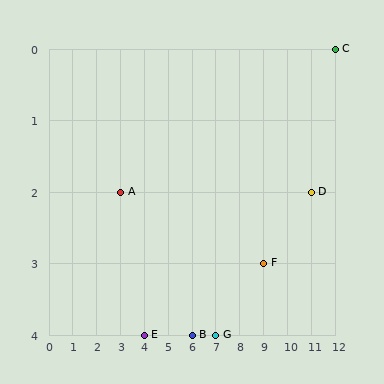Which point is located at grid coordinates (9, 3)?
Point F is at (9, 3).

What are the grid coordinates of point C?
Point C is at grid coordinates (12, 0).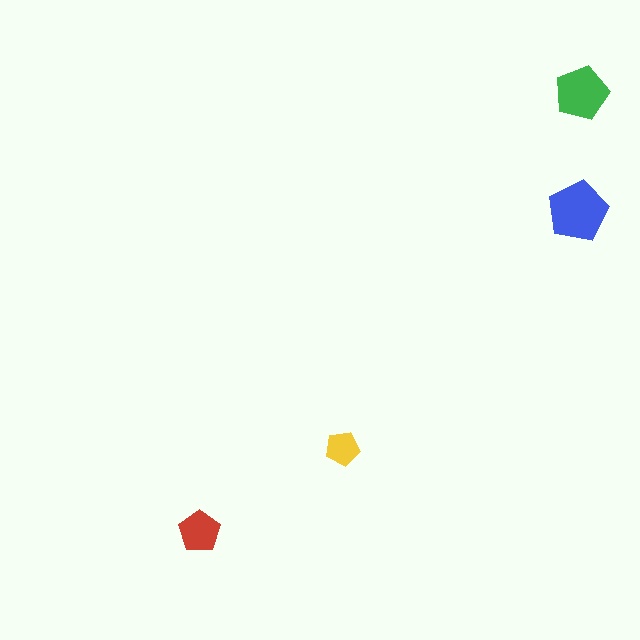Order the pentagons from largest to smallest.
the blue one, the green one, the red one, the yellow one.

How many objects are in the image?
There are 4 objects in the image.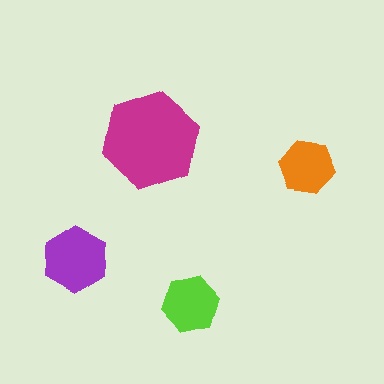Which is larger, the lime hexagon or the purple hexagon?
The purple one.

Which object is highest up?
The magenta hexagon is topmost.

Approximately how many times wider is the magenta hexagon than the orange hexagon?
About 2 times wider.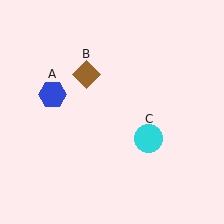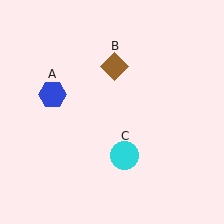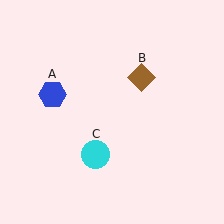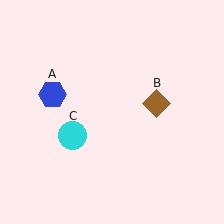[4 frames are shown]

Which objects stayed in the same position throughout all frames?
Blue hexagon (object A) remained stationary.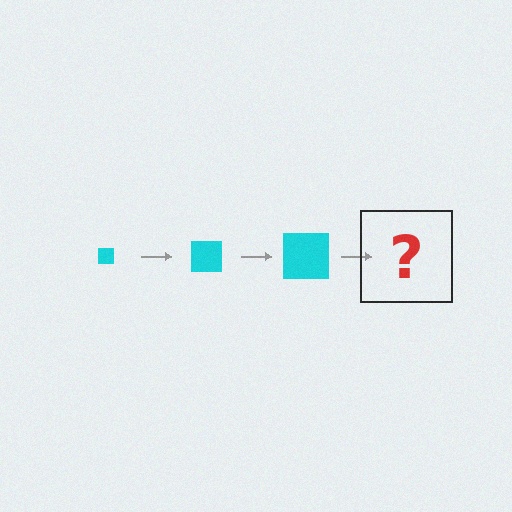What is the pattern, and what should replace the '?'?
The pattern is that the square gets progressively larger each step. The '?' should be a cyan square, larger than the previous one.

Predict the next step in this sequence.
The next step is a cyan square, larger than the previous one.